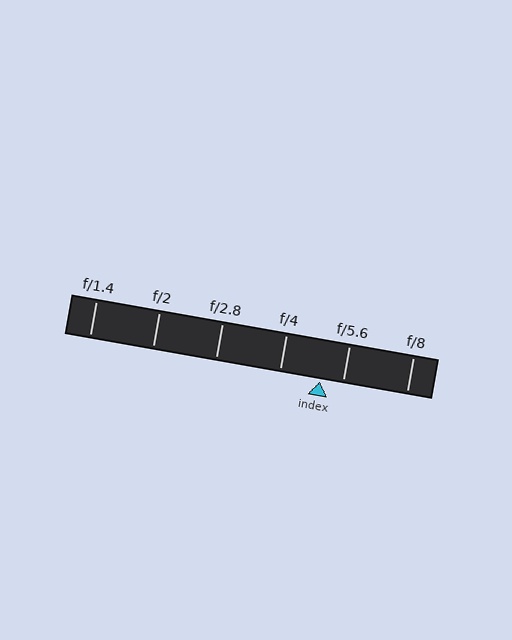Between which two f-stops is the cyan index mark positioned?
The index mark is between f/4 and f/5.6.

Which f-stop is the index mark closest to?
The index mark is closest to f/5.6.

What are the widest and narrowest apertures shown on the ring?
The widest aperture shown is f/1.4 and the narrowest is f/8.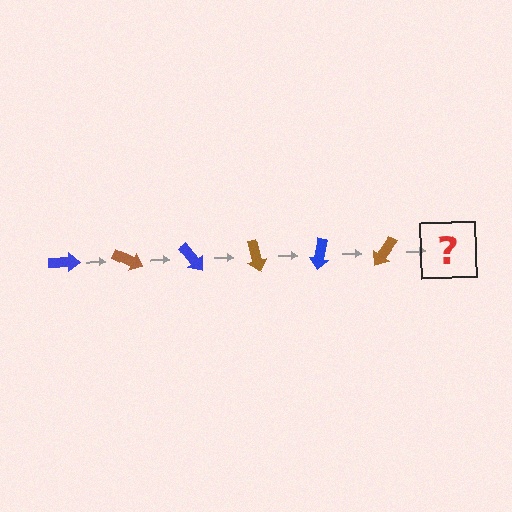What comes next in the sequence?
The next element should be a blue arrow, rotated 150 degrees from the start.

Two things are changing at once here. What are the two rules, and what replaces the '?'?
The two rules are that it rotates 25 degrees each step and the color cycles through blue and brown. The '?' should be a blue arrow, rotated 150 degrees from the start.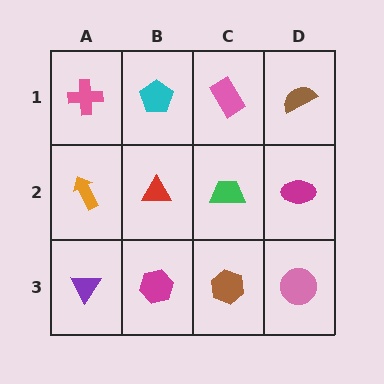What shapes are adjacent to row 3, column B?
A red triangle (row 2, column B), a purple triangle (row 3, column A), a brown hexagon (row 3, column C).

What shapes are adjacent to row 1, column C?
A green trapezoid (row 2, column C), a cyan pentagon (row 1, column B), a brown semicircle (row 1, column D).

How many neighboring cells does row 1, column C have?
3.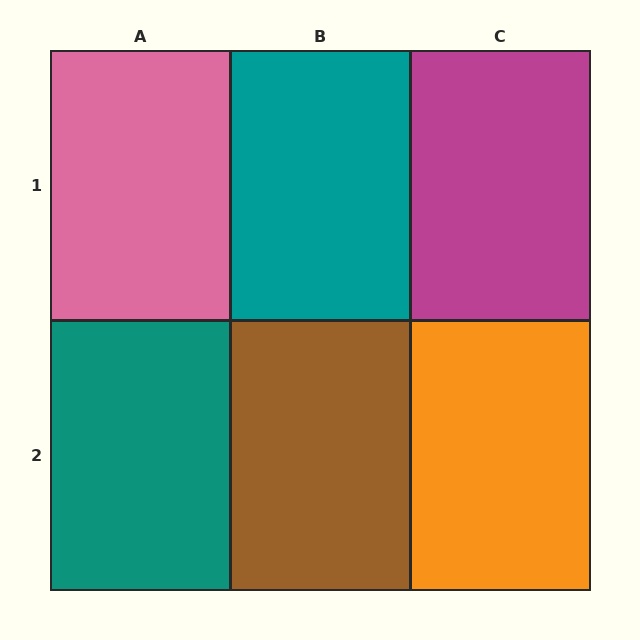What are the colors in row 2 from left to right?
Teal, brown, orange.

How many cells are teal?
2 cells are teal.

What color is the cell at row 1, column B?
Teal.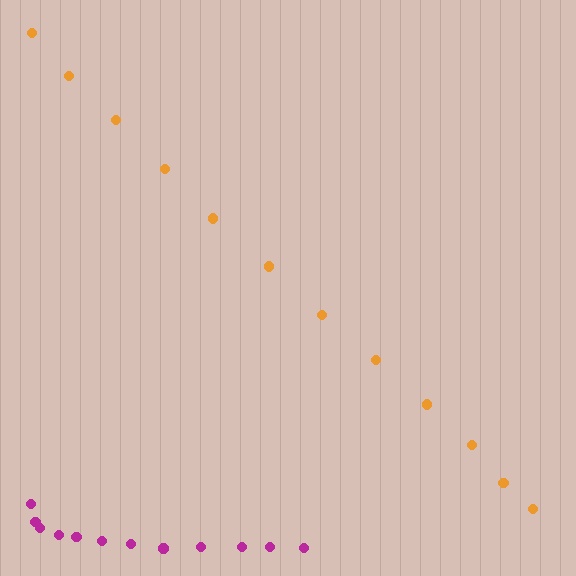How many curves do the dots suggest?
There are 2 distinct paths.